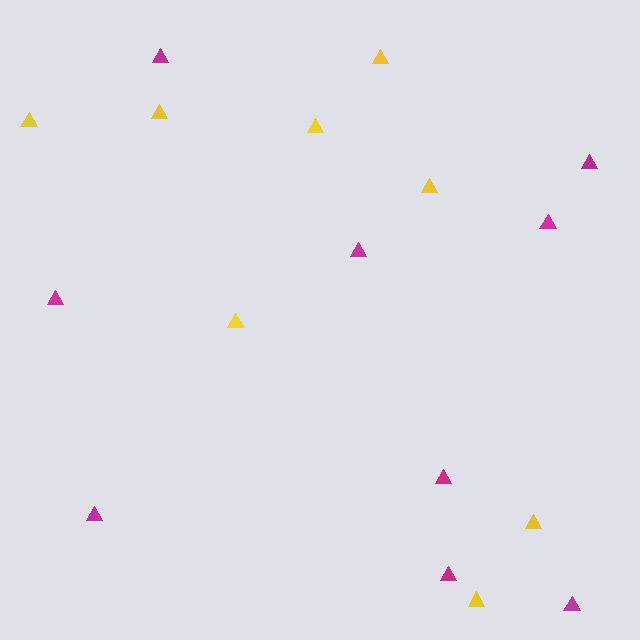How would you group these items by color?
There are 2 groups: one group of yellow triangles (8) and one group of magenta triangles (9).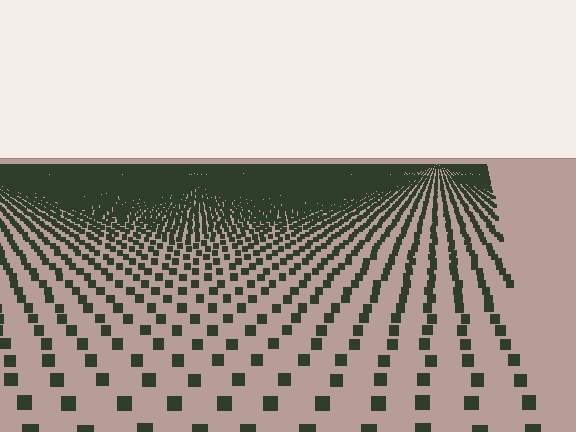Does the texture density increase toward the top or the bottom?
Density increases toward the top.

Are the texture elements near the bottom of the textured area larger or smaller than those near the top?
Larger. Near the bottom, elements are closer to the viewer and appear at a bigger on-screen size.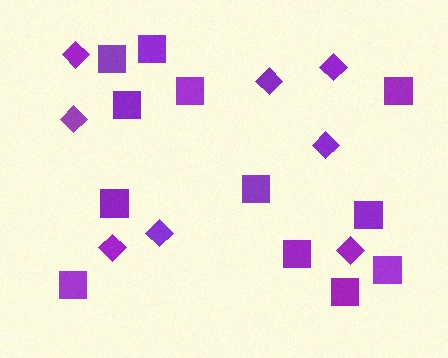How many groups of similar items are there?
There are 2 groups: one group of diamonds (8) and one group of squares (12).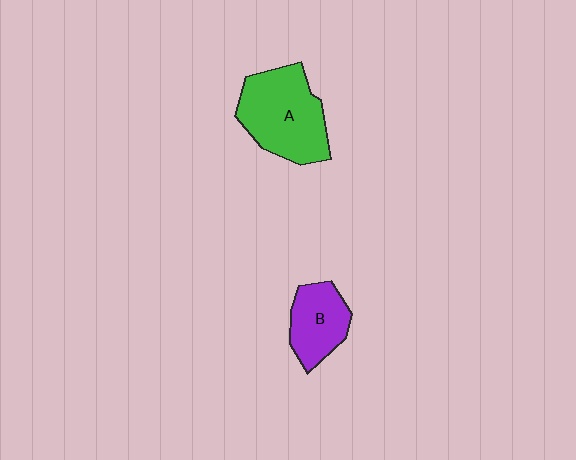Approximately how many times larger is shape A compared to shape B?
Approximately 1.7 times.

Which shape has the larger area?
Shape A (green).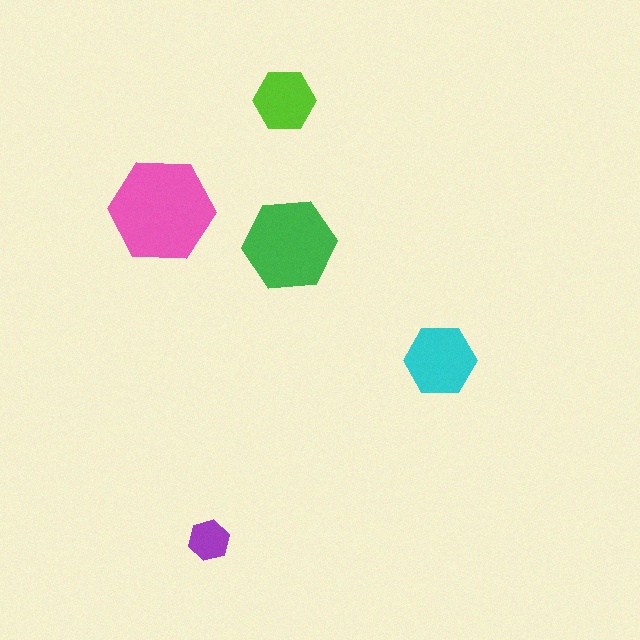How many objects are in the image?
There are 5 objects in the image.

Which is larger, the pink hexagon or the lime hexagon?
The pink one.